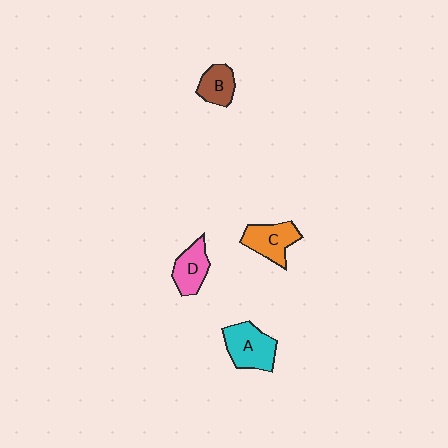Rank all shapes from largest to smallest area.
From largest to smallest: A (cyan), C (orange), D (pink), B (brown).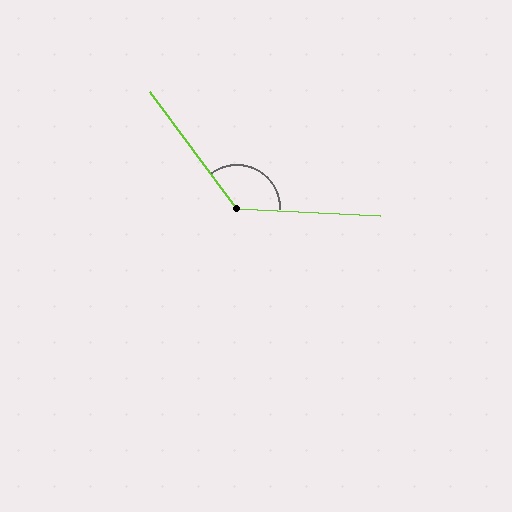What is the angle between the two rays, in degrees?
Approximately 130 degrees.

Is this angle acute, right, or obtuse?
It is obtuse.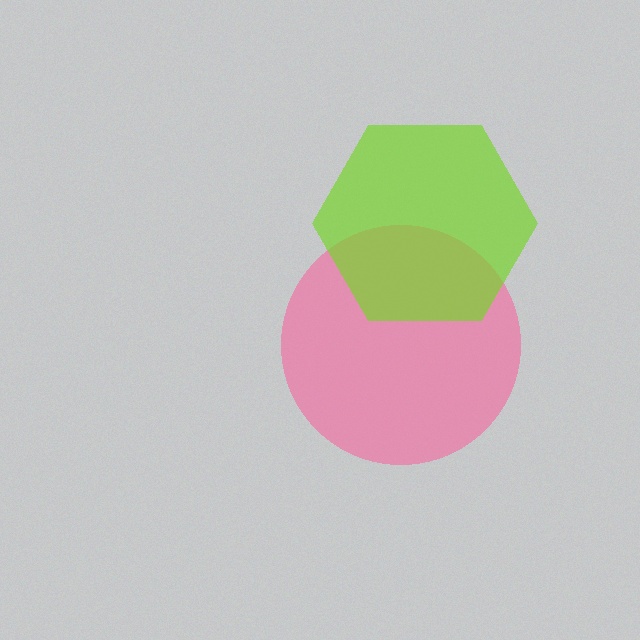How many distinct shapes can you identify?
There are 2 distinct shapes: a pink circle, a lime hexagon.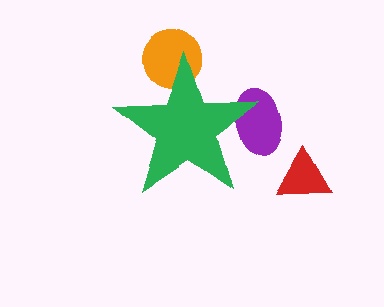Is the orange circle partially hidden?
Yes, the orange circle is partially hidden behind the green star.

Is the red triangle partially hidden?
No, the red triangle is fully visible.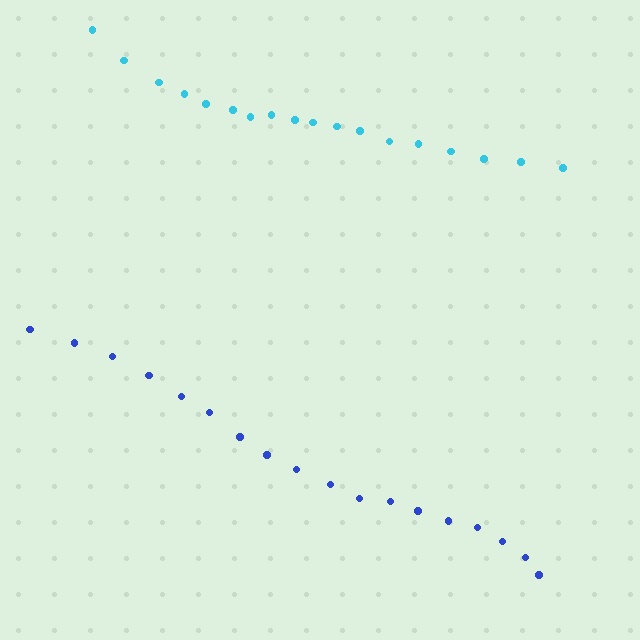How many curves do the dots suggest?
There are 2 distinct paths.